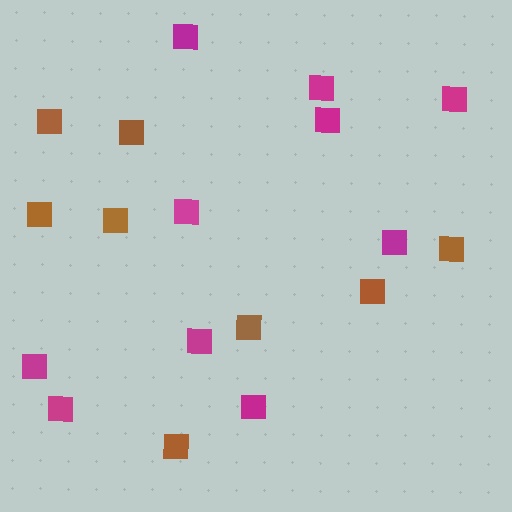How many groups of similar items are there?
There are 2 groups: one group of brown squares (8) and one group of magenta squares (10).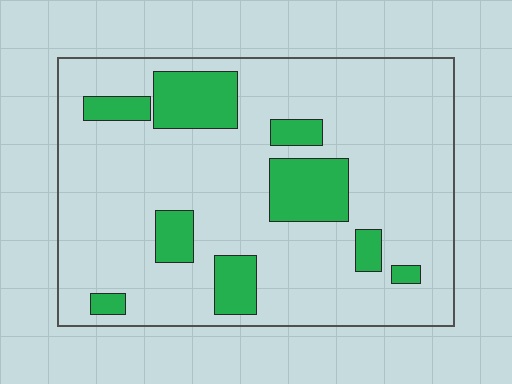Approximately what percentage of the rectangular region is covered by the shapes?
Approximately 20%.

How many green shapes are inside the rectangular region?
9.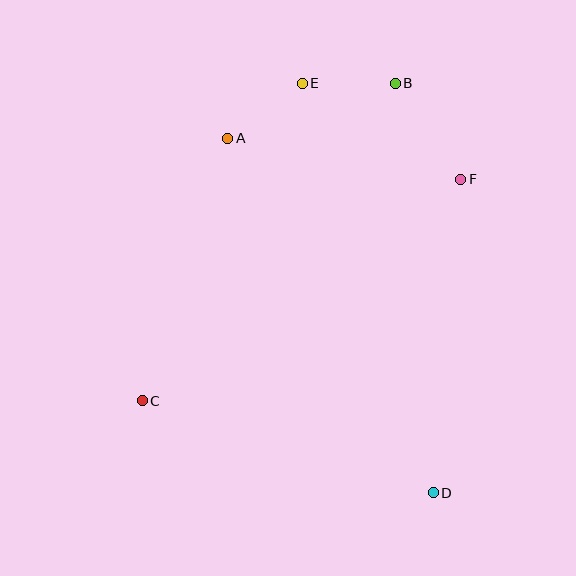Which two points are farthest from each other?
Points D and E are farthest from each other.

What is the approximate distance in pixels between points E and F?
The distance between E and F is approximately 185 pixels.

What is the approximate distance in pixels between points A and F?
The distance between A and F is approximately 236 pixels.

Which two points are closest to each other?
Points B and E are closest to each other.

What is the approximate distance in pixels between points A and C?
The distance between A and C is approximately 276 pixels.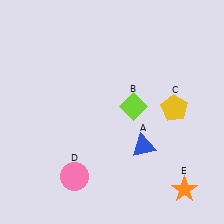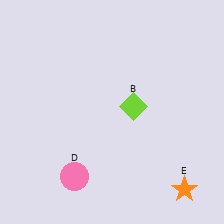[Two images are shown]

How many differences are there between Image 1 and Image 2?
There are 2 differences between the two images.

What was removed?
The yellow pentagon (C), the blue triangle (A) were removed in Image 2.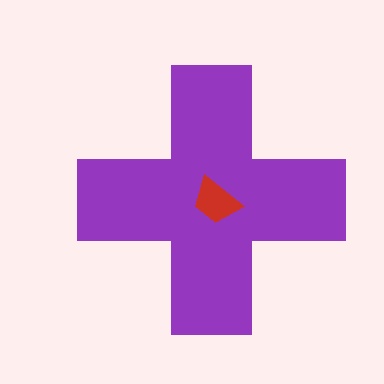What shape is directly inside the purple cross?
The red trapezoid.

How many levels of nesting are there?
2.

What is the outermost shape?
The purple cross.